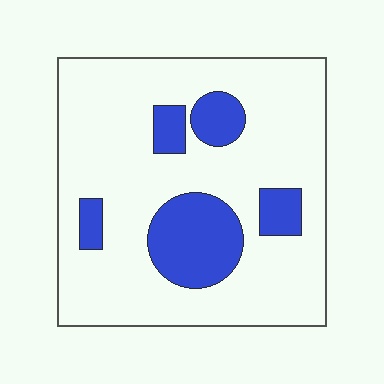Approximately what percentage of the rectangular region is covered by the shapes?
Approximately 20%.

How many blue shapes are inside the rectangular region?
5.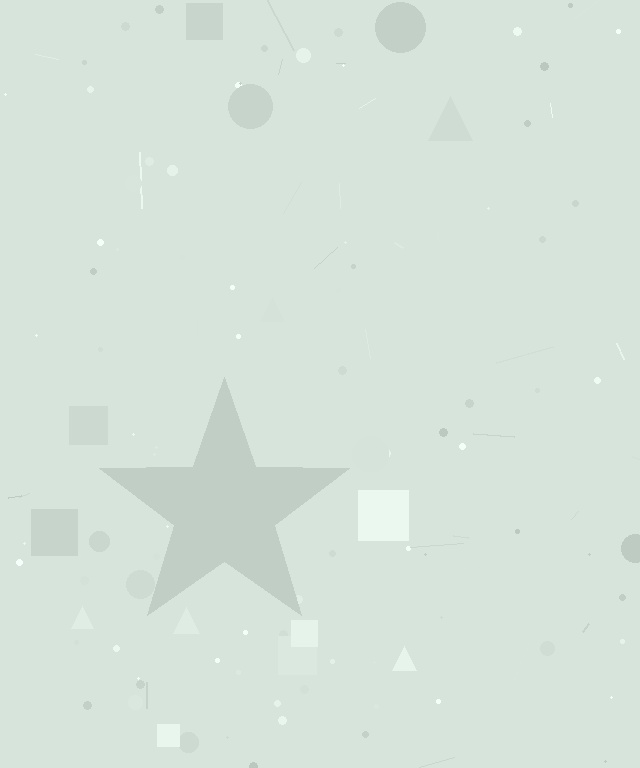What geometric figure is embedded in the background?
A star is embedded in the background.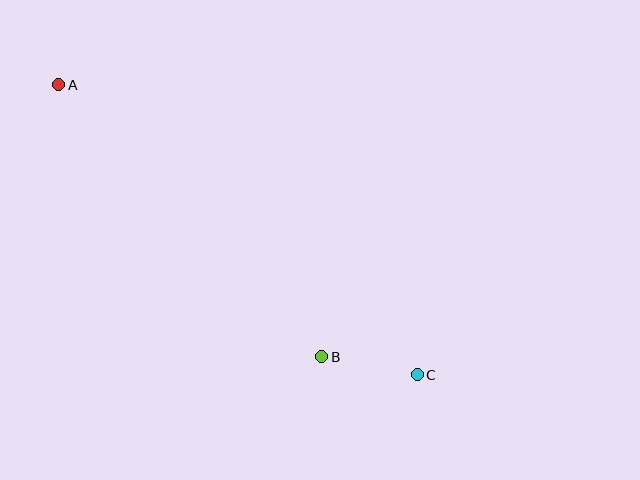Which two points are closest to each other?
Points B and C are closest to each other.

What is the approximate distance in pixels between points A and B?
The distance between A and B is approximately 378 pixels.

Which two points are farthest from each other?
Points A and C are farthest from each other.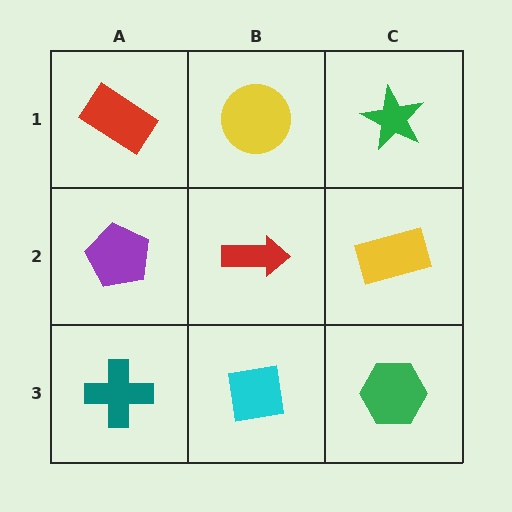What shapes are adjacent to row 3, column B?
A red arrow (row 2, column B), a teal cross (row 3, column A), a green hexagon (row 3, column C).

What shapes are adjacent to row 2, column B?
A yellow circle (row 1, column B), a cyan square (row 3, column B), a purple pentagon (row 2, column A), a yellow rectangle (row 2, column C).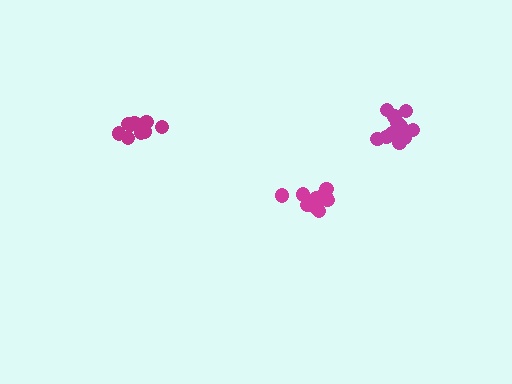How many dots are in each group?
Group 1: 13 dots, Group 2: 10 dots, Group 3: 13 dots (36 total).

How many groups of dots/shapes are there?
There are 3 groups.